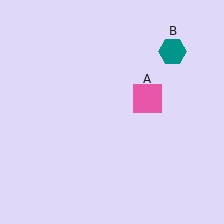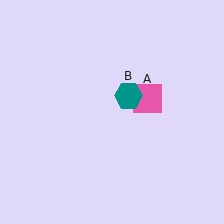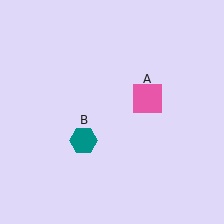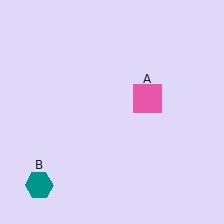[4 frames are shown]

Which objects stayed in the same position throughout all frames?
Pink square (object A) remained stationary.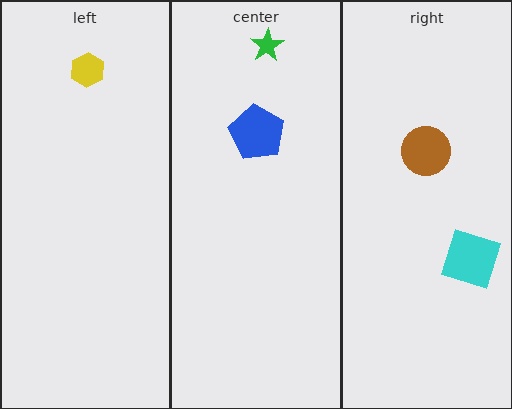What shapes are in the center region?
The blue pentagon, the green star.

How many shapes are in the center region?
2.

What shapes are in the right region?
The cyan square, the brown circle.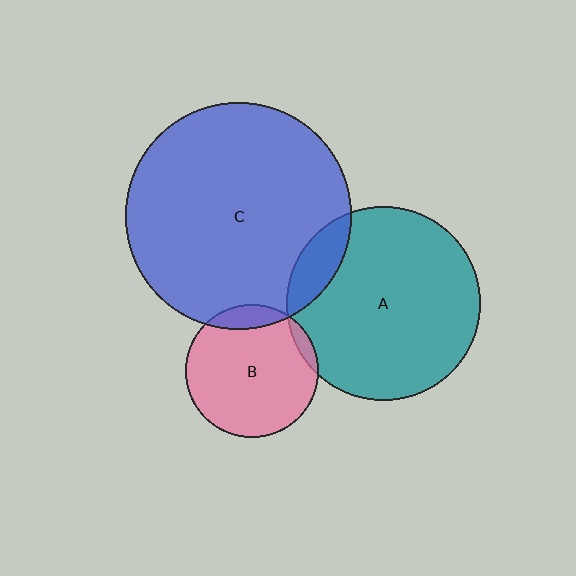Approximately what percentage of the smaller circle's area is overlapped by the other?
Approximately 10%.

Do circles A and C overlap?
Yes.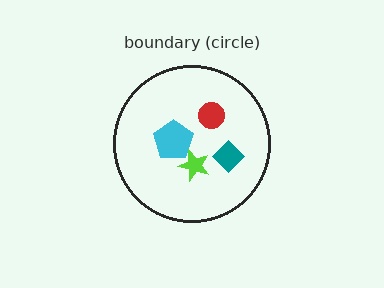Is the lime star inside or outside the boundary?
Inside.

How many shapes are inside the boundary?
4 inside, 0 outside.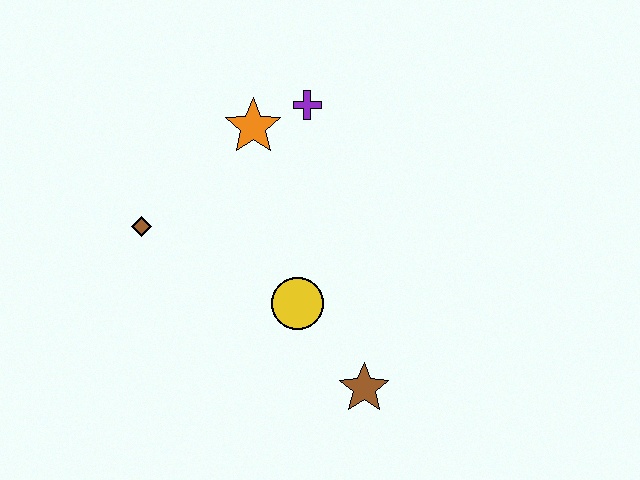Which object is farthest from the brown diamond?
The brown star is farthest from the brown diamond.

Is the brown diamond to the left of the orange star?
Yes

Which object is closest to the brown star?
The yellow circle is closest to the brown star.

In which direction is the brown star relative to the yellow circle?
The brown star is below the yellow circle.